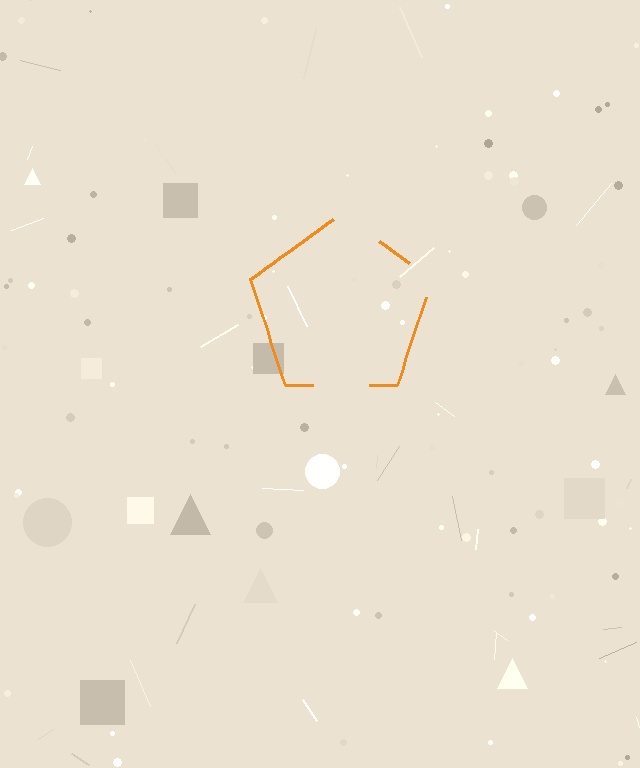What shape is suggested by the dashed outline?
The dashed outline suggests a pentagon.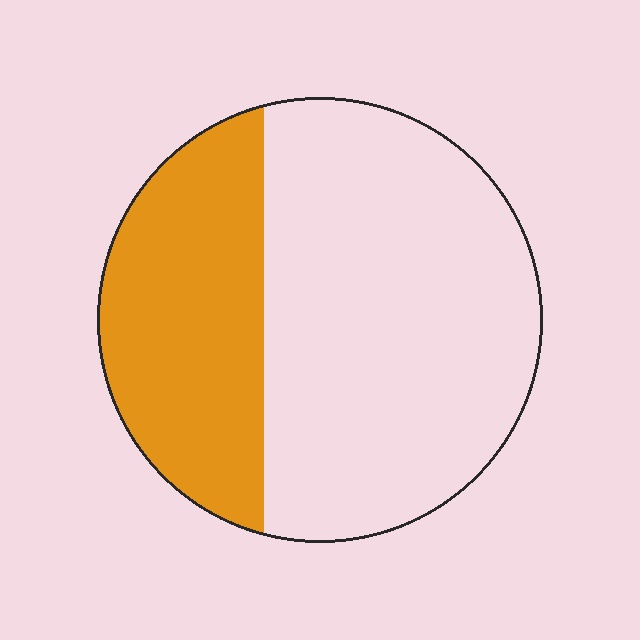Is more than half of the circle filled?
No.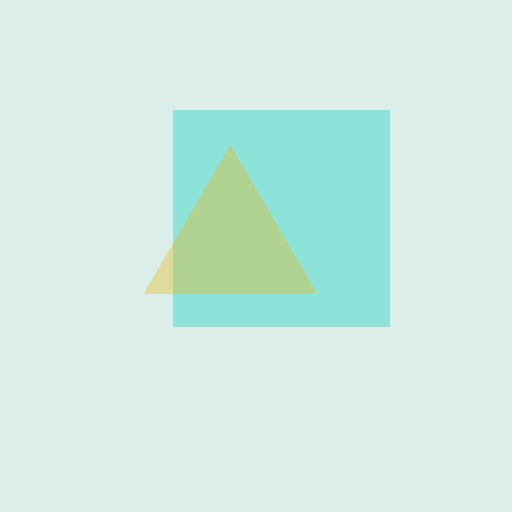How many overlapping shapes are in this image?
There are 2 overlapping shapes in the image.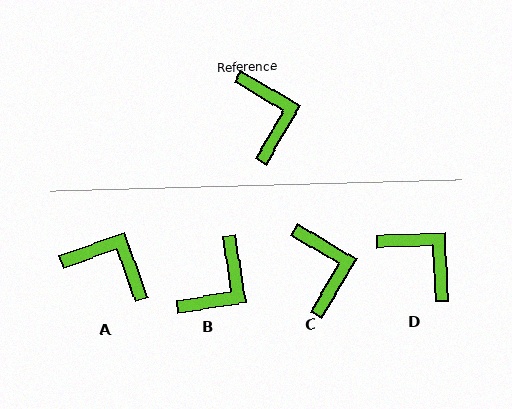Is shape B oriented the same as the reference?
No, it is off by about 51 degrees.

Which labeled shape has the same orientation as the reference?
C.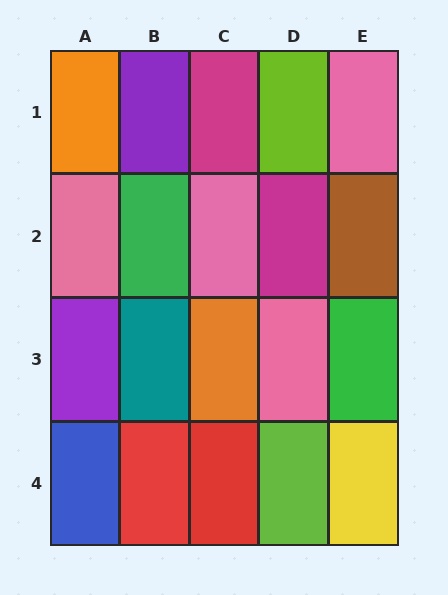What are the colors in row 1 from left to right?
Orange, purple, magenta, lime, pink.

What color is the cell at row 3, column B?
Teal.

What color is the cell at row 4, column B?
Red.